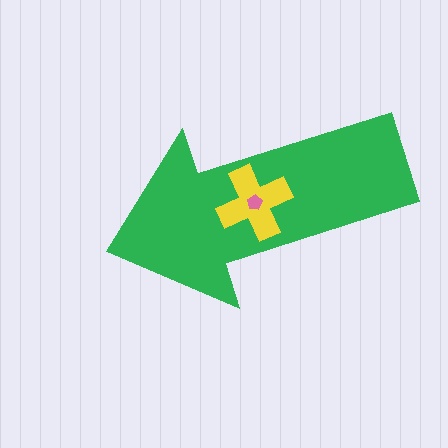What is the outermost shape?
The green arrow.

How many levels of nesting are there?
3.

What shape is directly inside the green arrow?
The yellow cross.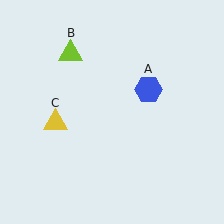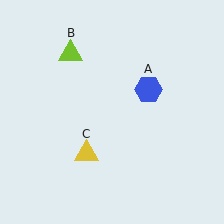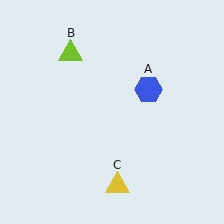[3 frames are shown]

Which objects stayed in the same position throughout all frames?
Blue hexagon (object A) and lime triangle (object B) remained stationary.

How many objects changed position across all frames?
1 object changed position: yellow triangle (object C).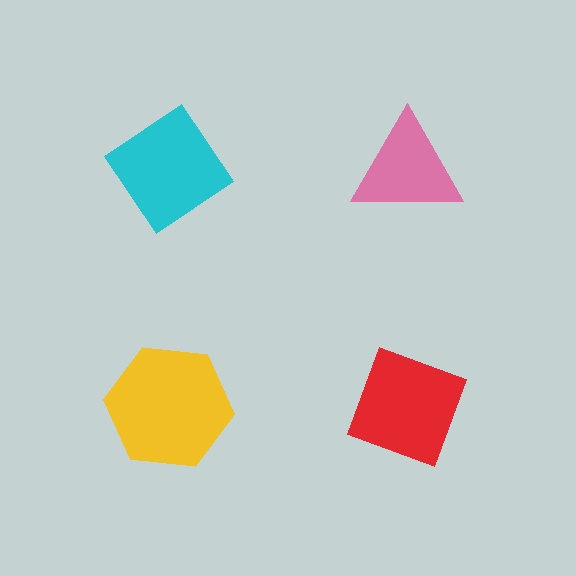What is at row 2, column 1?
A yellow hexagon.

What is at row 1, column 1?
A cyan diamond.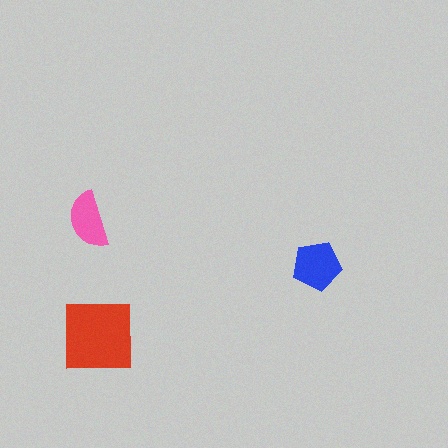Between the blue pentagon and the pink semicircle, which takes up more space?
The blue pentagon.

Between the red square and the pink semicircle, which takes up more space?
The red square.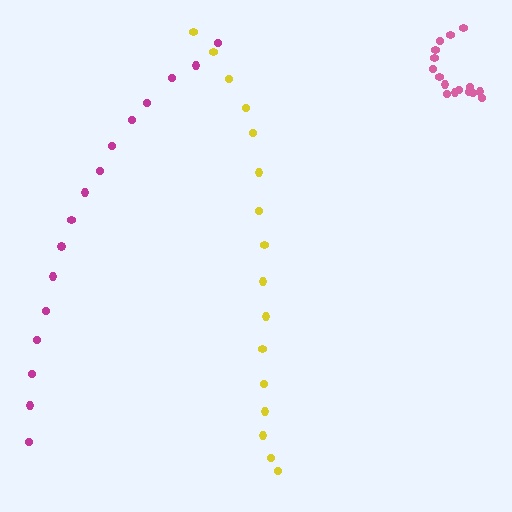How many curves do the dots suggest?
There are 3 distinct paths.